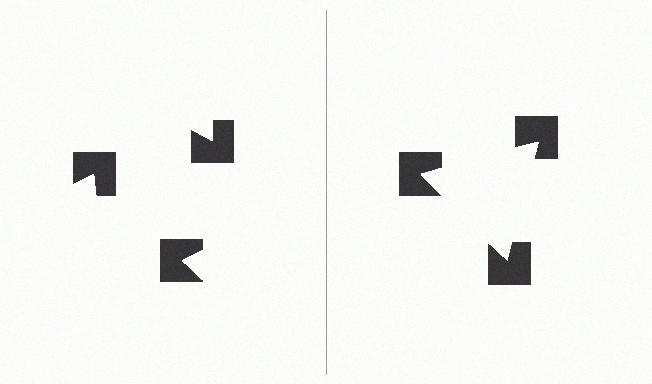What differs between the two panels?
The notched squares are positioned identically on both sides; only the wedge orientations differ. On the right they align to a triangle; on the left they are misaligned.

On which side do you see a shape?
An illusory triangle appears on the right side. On the left side the wedge cuts are rotated, so no coherent shape forms.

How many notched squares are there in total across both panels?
6 — 3 on each side.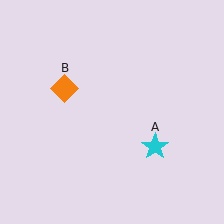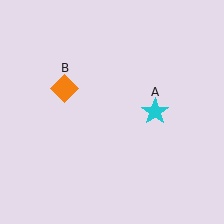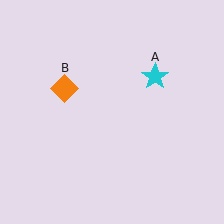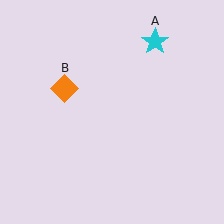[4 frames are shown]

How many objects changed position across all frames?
1 object changed position: cyan star (object A).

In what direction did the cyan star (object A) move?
The cyan star (object A) moved up.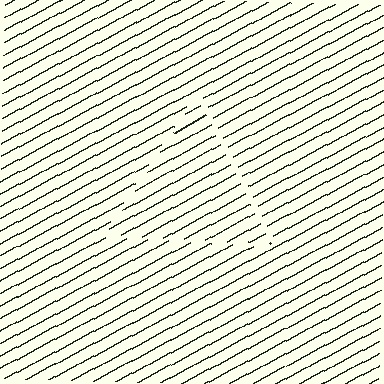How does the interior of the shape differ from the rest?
The interior of the shape contains the same grating, shifted by half a period — the contour is defined by the phase discontinuity where line-ends from the inner and outer gratings abut.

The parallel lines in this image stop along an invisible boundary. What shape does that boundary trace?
An illusory triangle. The interior of the shape contains the same grating, shifted by half a period — the contour is defined by the phase discontinuity where line-ends from the inner and outer gratings abut.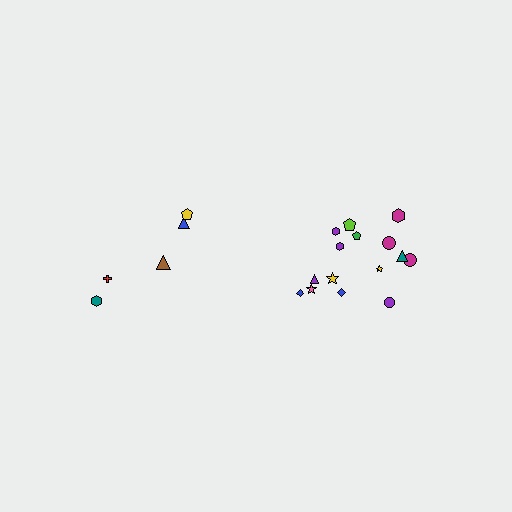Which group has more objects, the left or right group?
The right group.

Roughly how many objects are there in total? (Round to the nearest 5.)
Roughly 20 objects in total.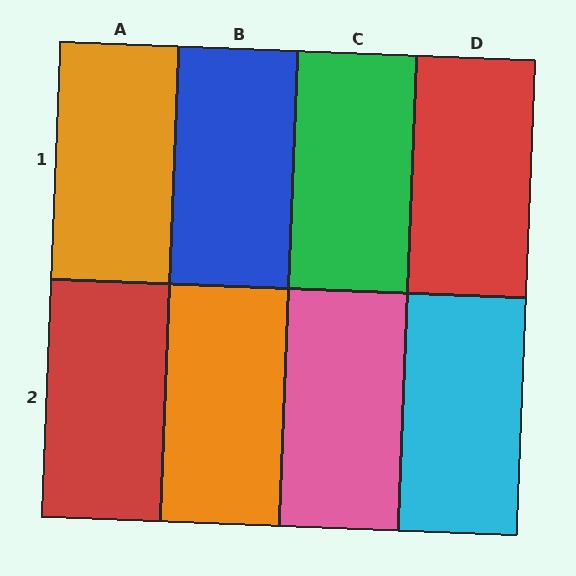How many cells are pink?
1 cell is pink.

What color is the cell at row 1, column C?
Green.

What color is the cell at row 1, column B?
Blue.